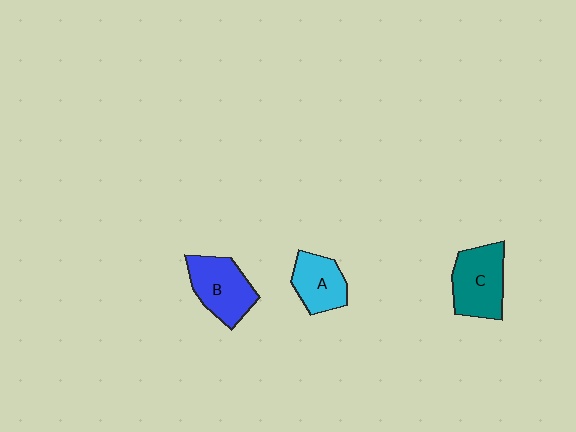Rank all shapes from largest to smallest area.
From largest to smallest: C (teal), B (blue), A (cyan).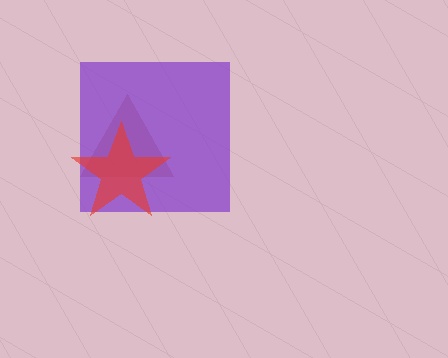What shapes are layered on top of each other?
The layered shapes are: a brown triangle, a purple square, a red star.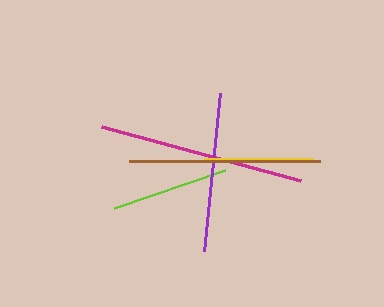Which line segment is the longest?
The magenta line is the longest at approximately 206 pixels.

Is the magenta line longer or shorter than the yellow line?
The magenta line is longer than the yellow line.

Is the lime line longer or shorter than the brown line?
The brown line is longer than the lime line.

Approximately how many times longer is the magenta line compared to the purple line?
The magenta line is approximately 1.3 times the length of the purple line.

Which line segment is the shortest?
The yellow line is the shortest at approximately 109 pixels.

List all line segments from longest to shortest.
From longest to shortest: magenta, brown, purple, lime, yellow.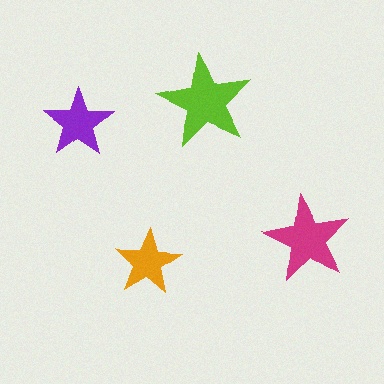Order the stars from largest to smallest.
the lime one, the magenta one, the purple one, the orange one.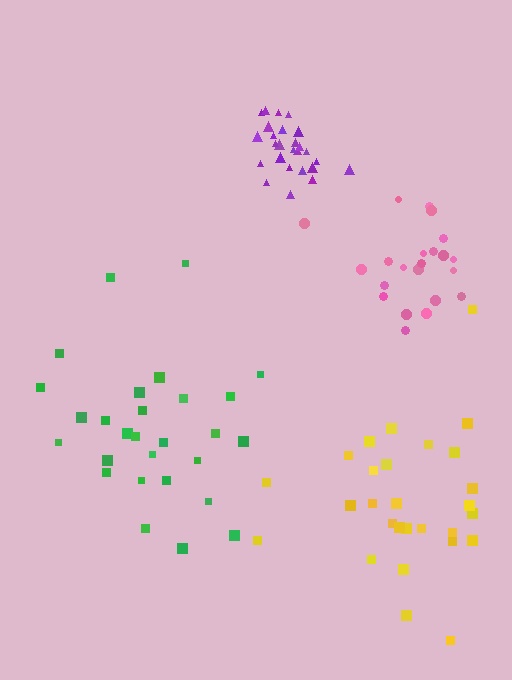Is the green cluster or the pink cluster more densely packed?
Pink.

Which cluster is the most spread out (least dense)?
Yellow.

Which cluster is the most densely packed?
Purple.